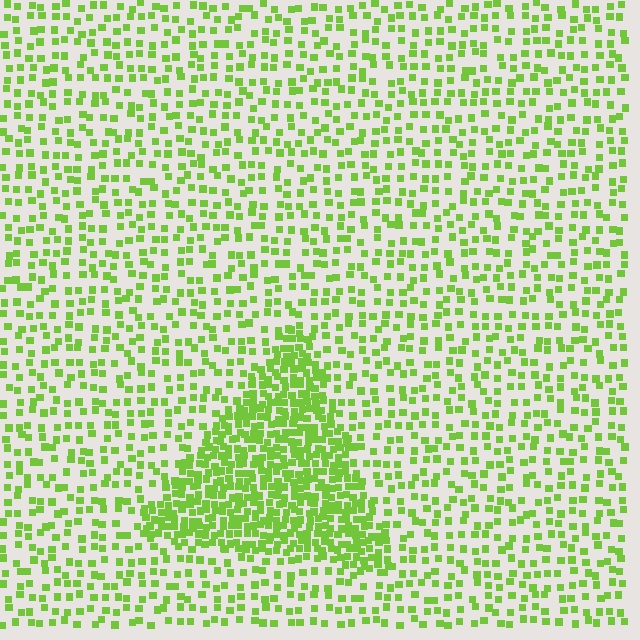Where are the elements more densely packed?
The elements are more densely packed inside the triangle boundary.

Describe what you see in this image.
The image contains small lime elements arranged at two different densities. A triangle-shaped region is visible where the elements are more densely packed than the surrounding area.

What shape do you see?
I see a triangle.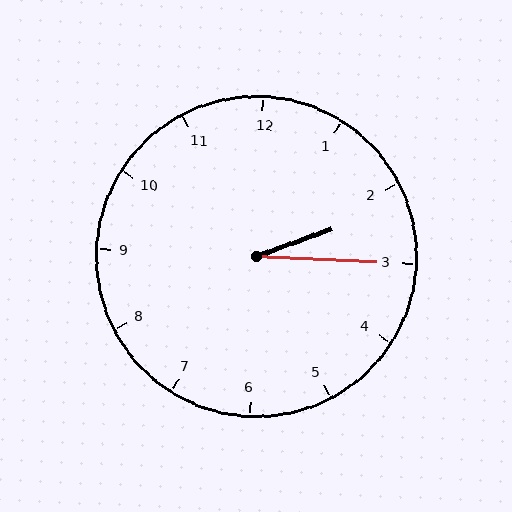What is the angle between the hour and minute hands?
Approximately 22 degrees.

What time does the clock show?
2:15.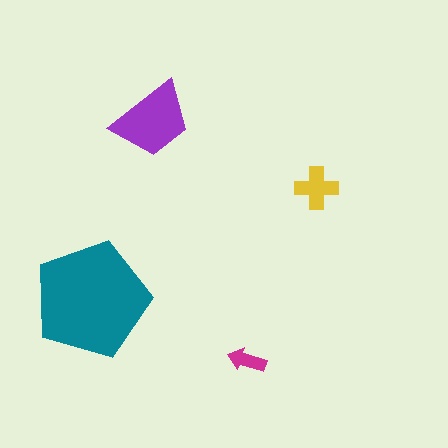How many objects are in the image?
There are 4 objects in the image.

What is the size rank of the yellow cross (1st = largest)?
3rd.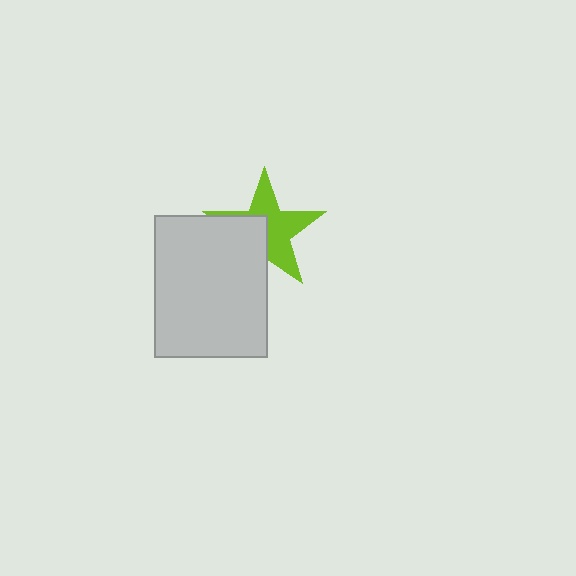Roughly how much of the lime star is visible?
About half of it is visible (roughly 59%).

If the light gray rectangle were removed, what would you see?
You would see the complete lime star.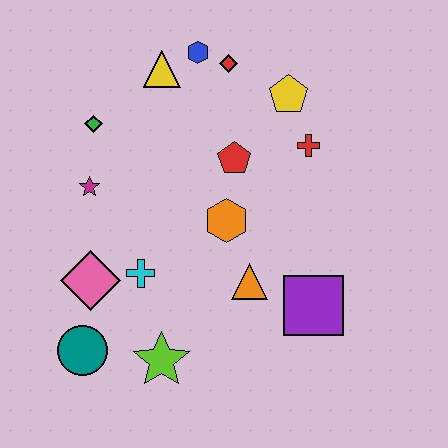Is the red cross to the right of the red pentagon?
Yes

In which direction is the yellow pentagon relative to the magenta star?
The yellow pentagon is to the right of the magenta star.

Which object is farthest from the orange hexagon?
The teal circle is farthest from the orange hexagon.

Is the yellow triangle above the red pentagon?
Yes